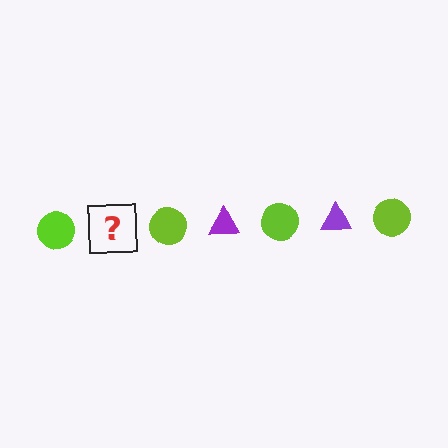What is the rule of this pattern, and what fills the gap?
The rule is that the pattern alternates between lime circle and purple triangle. The gap should be filled with a purple triangle.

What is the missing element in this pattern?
The missing element is a purple triangle.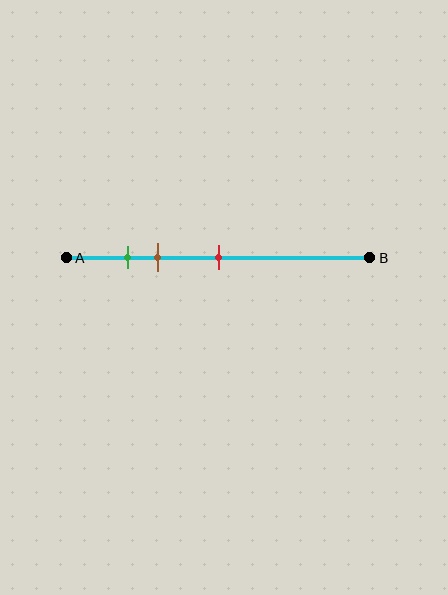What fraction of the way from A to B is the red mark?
The red mark is approximately 50% (0.5) of the way from A to B.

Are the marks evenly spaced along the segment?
No, the marks are not evenly spaced.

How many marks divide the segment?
There are 3 marks dividing the segment.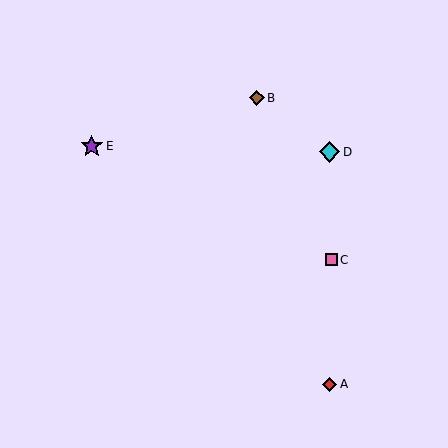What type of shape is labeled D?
Shape D is a cyan diamond.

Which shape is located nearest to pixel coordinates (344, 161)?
The cyan diamond (labeled D) at (329, 152) is nearest to that location.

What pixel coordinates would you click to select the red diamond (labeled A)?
Click at (330, 384) to select the red diamond A.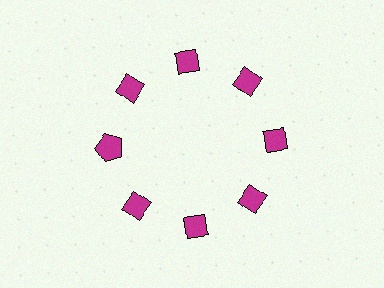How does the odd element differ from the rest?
It has a different shape: pentagon instead of diamond.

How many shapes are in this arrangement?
There are 8 shapes arranged in a ring pattern.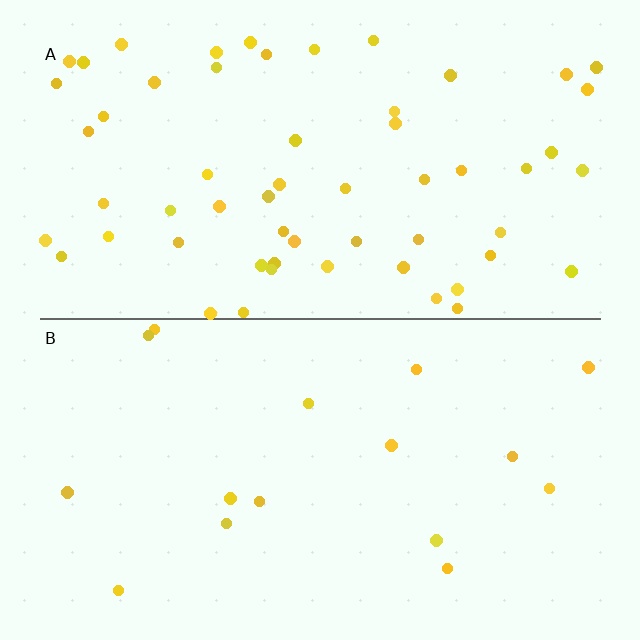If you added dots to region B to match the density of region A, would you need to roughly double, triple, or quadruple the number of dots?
Approximately quadruple.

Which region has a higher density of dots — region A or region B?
A (the top).